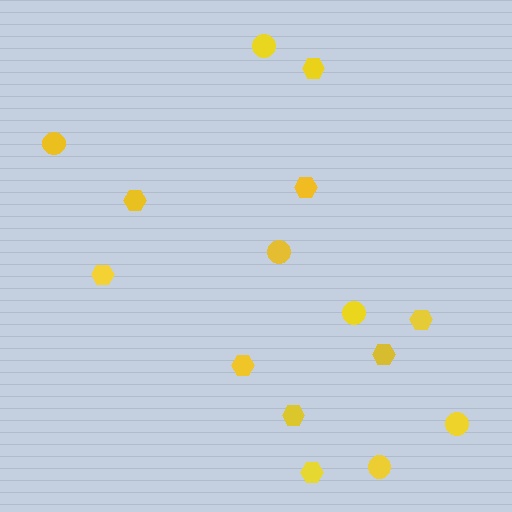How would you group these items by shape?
There are 2 groups: one group of hexagons (9) and one group of circles (6).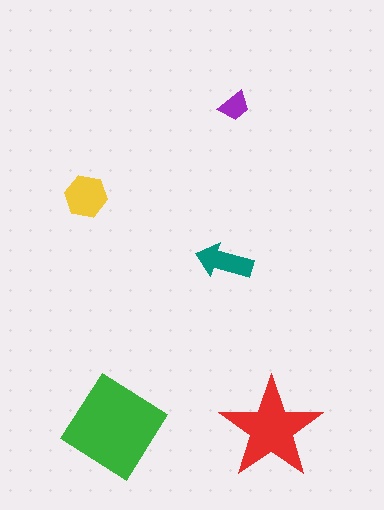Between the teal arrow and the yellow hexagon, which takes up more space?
The yellow hexagon.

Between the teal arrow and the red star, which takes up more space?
The red star.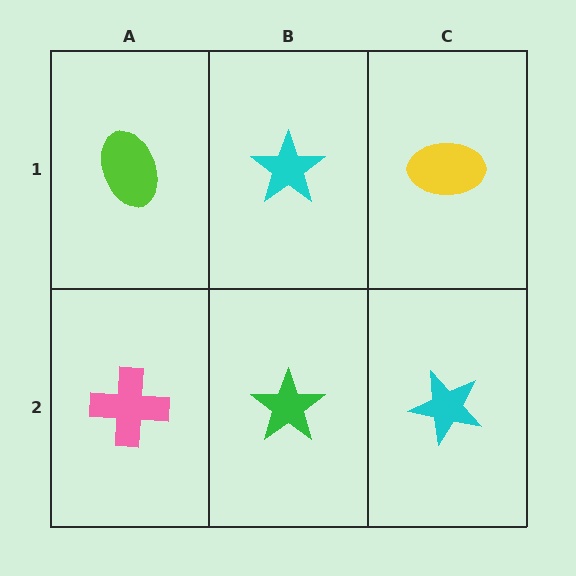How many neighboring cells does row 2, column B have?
3.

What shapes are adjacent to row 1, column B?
A green star (row 2, column B), a lime ellipse (row 1, column A), a yellow ellipse (row 1, column C).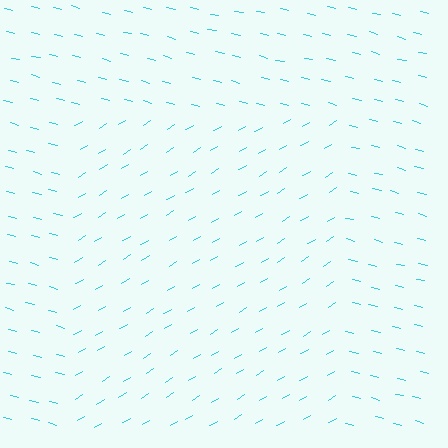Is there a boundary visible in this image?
Yes, there is a texture boundary formed by a change in line orientation.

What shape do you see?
I see a rectangle.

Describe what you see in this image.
The image is filled with small cyan line segments. A rectangle region in the image has lines oriented differently from the surrounding lines, creating a visible texture boundary.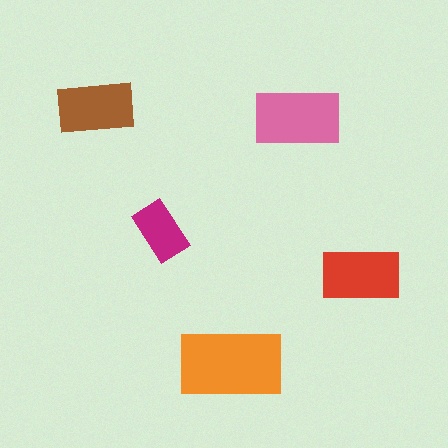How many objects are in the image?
There are 5 objects in the image.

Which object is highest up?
The brown rectangle is topmost.